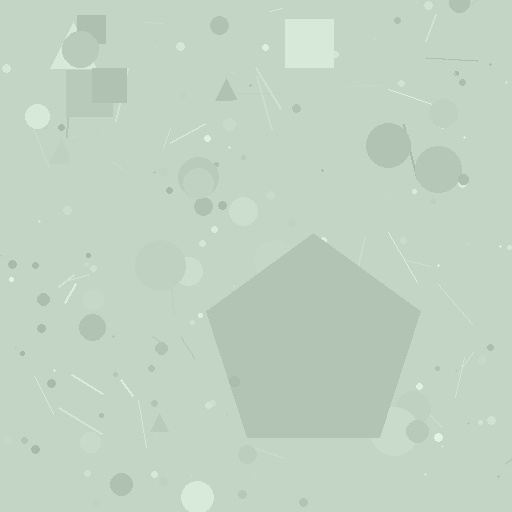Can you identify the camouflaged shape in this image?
The camouflaged shape is a pentagon.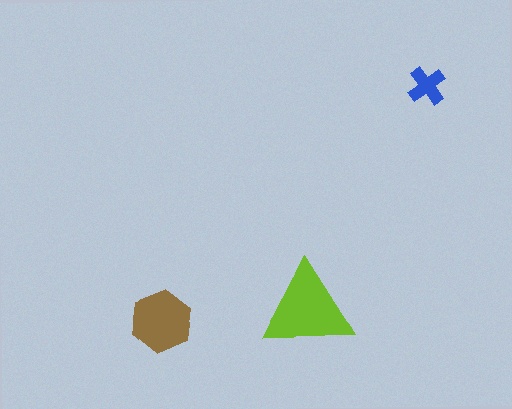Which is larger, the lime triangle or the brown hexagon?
The lime triangle.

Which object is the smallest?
The blue cross.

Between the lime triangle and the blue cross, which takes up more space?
The lime triangle.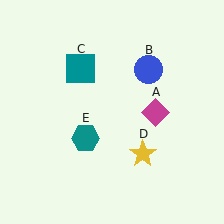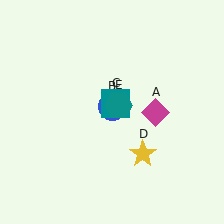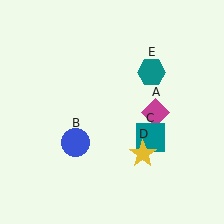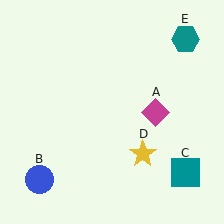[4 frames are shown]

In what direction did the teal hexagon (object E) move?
The teal hexagon (object E) moved up and to the right.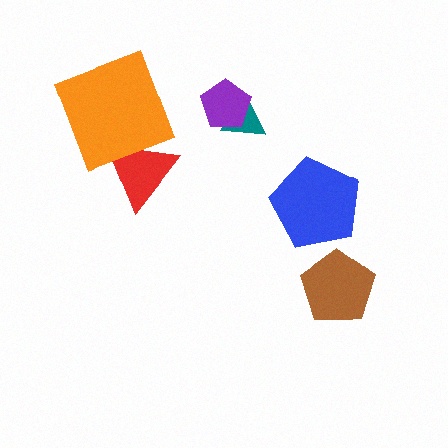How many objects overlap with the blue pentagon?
0 objects overlap with the blue pentagon.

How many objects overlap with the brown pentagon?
0 objects overlap with the brown pentagon.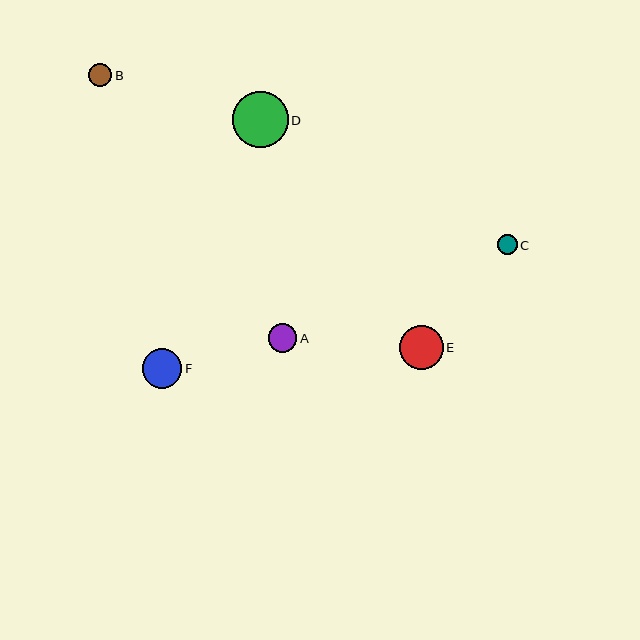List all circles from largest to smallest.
From largest to smallest: D, E, F, A, B, C.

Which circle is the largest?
Circle D is the largest with a size of approximately 56 pixels.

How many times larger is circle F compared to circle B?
Circle F is approximately 1.7 times the size of circle B.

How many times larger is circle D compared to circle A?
Circle D is approximately 1.9 times the size of circle A.